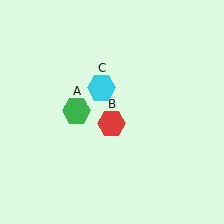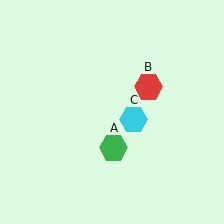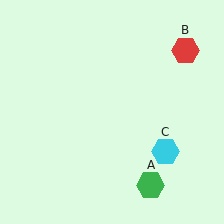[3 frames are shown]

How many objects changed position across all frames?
3 objects changed position: green hexagon (object A), red hexagon (object B), cyan hexagon (object C).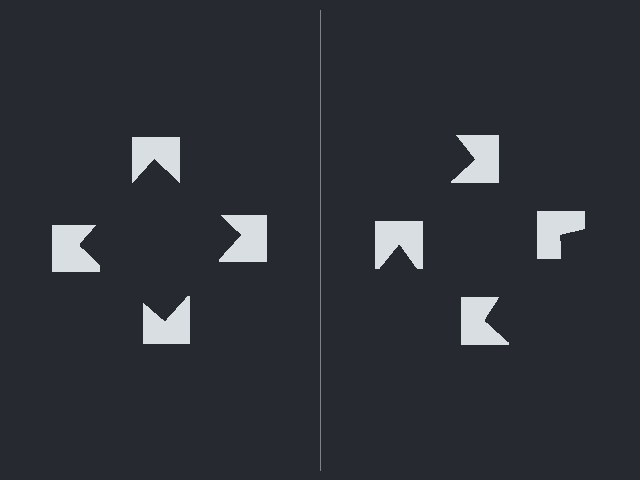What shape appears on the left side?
An illusory square.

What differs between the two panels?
The notched squares are positioned identically on both sides; only the wedge orientations differ. On the left they align to a square; on the right they are misaligned.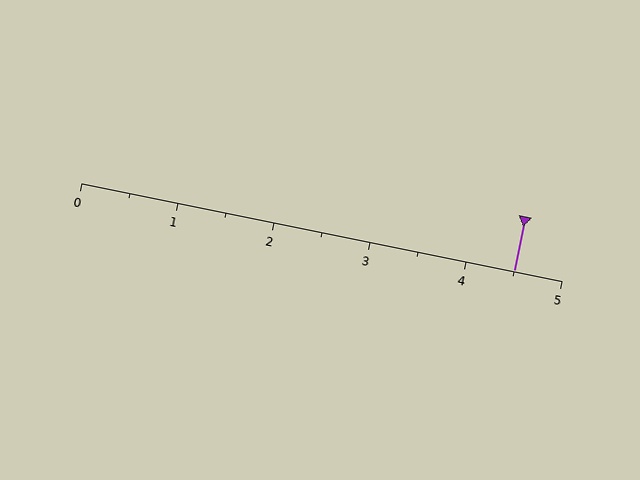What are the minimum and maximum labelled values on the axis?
The axis runs from 0 to 5.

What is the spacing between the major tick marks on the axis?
The major ticks are spaced 1 apart.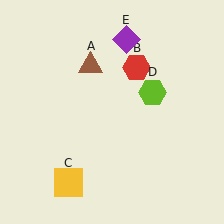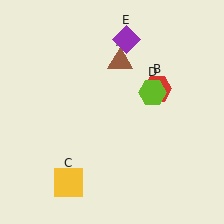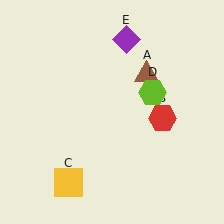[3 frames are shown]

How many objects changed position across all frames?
2 objects changed position: brown triangle (object A), red hexagon (object B).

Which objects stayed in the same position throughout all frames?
Yellow square (object C) and lime hexagon (object D) and purple diamond (object E) remained stationary.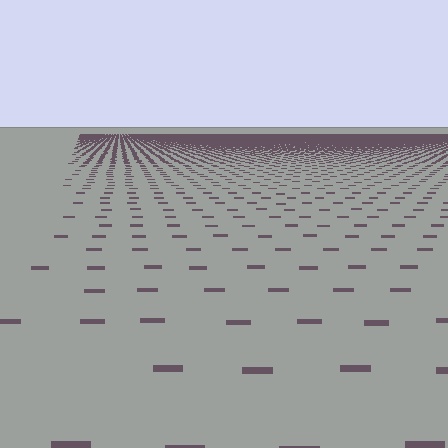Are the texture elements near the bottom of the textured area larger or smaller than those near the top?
Larger. Near the bottom, elements are closer to the viewer and appear at a bigger on-screen size.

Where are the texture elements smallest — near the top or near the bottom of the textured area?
Near the top.